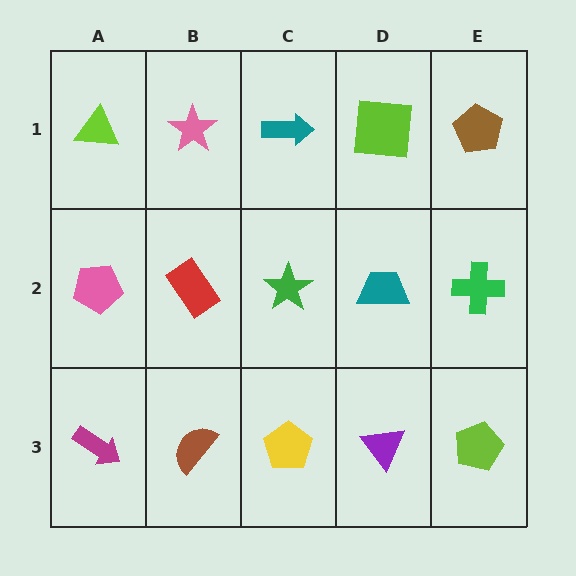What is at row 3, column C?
A yellow pentagon.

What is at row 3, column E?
A lime pentagon.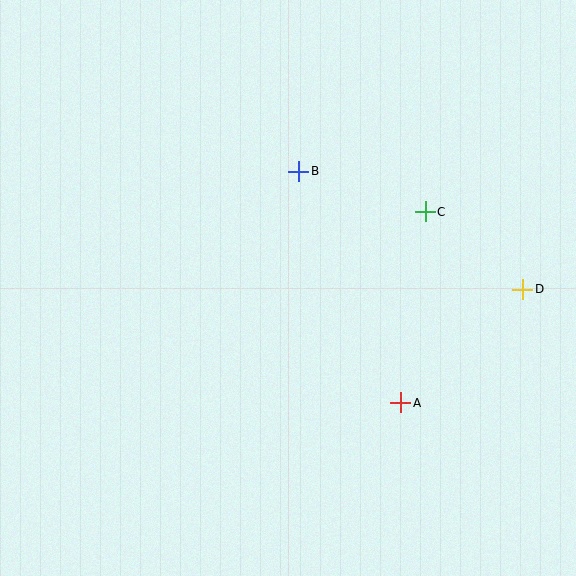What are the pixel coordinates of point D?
Point D is at (523, 289).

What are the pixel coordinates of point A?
Point A is at (401, 403).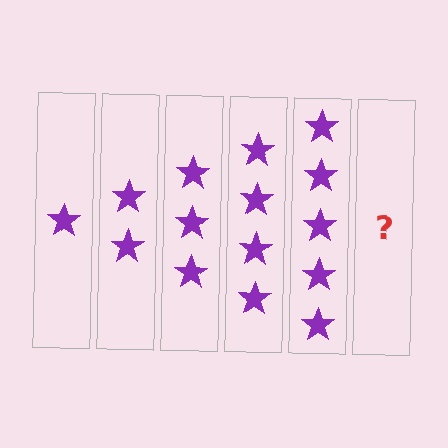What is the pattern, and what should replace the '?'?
The pattern is that each step adds one more star. The '?' should be 6 stars.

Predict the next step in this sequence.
The next step is 6 stars.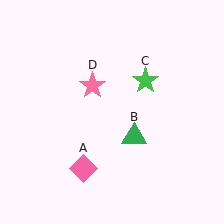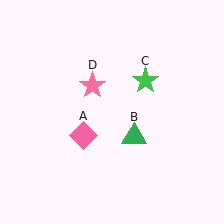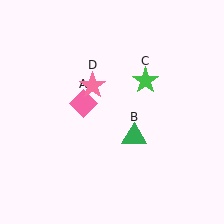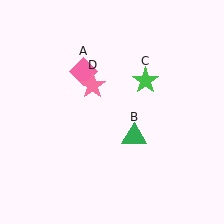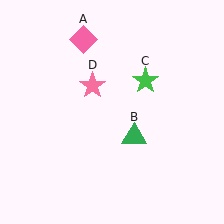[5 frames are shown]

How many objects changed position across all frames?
1 object changed position: pink diamond (object A).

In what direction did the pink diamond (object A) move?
The pink diamond (object A) moved up.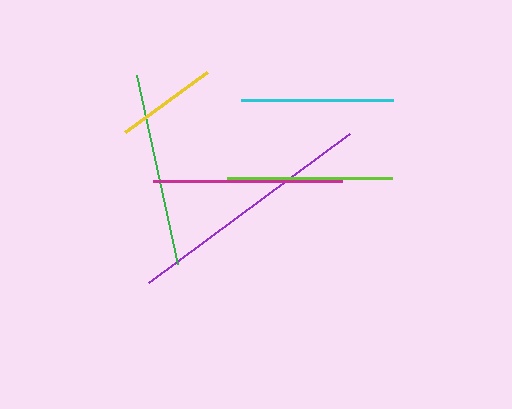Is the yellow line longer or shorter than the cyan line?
The cyan line is longer than the yellow line.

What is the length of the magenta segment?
The magenta segment is approximately 190 pixels long.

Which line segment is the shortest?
The yellow line is the shortest at approximately 102 pixels.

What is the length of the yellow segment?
The yellow segment is approximately 102 pixels long.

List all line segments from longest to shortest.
From longest to shortest: purple, green, magenta, lime, cyan, yellow.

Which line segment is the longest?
The purple line is the longest at approximately 251 pixels.